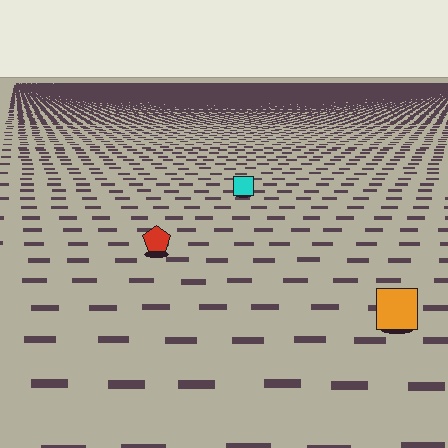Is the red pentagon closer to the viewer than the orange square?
No. The orange square is closer — you can tell from the texture gradient: the ground texture is coarser near it.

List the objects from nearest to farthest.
From nearest to farthest: the orange square, the red pentagon, the cyan square.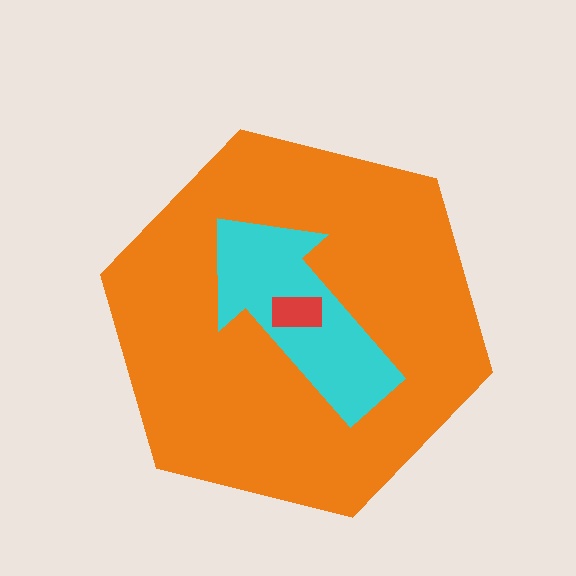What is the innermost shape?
The red rectangle.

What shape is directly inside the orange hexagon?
The cyan arrow.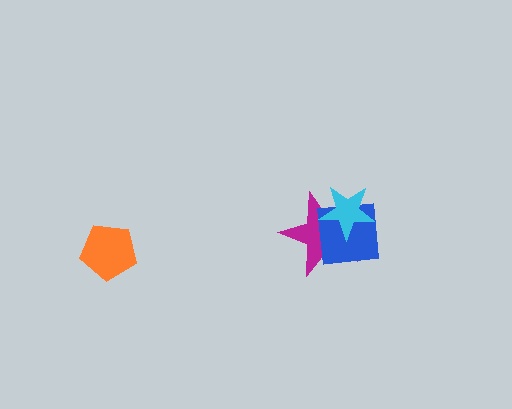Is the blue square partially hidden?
Yes, it is partially covered by another shape.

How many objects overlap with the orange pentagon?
0 objects overlap with the orange pentagon.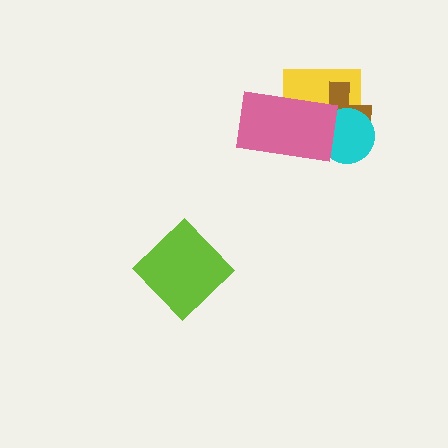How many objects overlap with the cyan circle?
3 objects overlap with the cyan circle.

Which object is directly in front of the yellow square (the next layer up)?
The brown cross is directly in front of the yellow square.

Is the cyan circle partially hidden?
Yes, it is partially covered by another shape.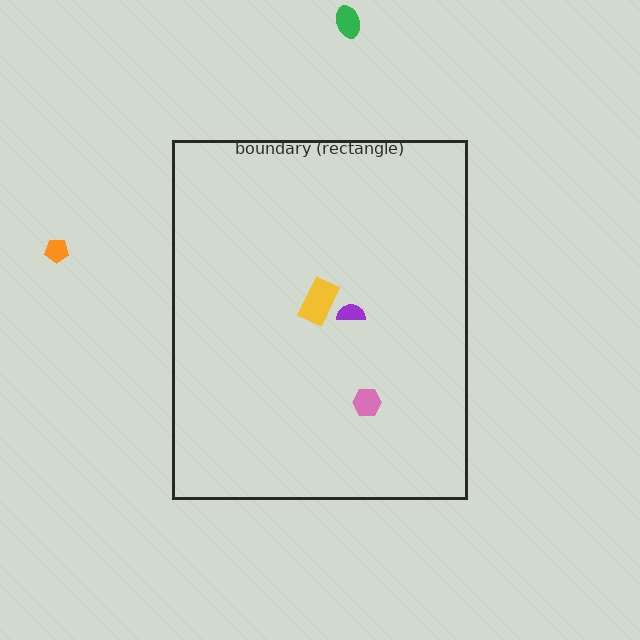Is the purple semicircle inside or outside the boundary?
Inside.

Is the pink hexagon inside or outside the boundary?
Inside.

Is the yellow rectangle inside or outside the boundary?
Inside.